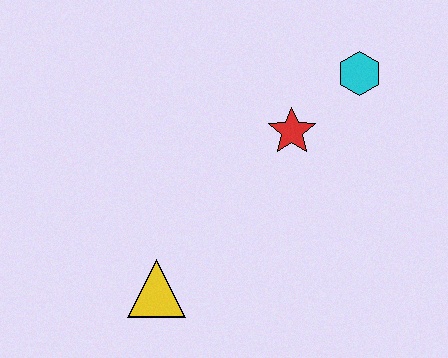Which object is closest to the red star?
The cyan hexagon is closest to the red star.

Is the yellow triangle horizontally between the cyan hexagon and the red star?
No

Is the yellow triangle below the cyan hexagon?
Yes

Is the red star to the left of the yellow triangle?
No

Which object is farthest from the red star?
The yellow triangle is farthest from the red star.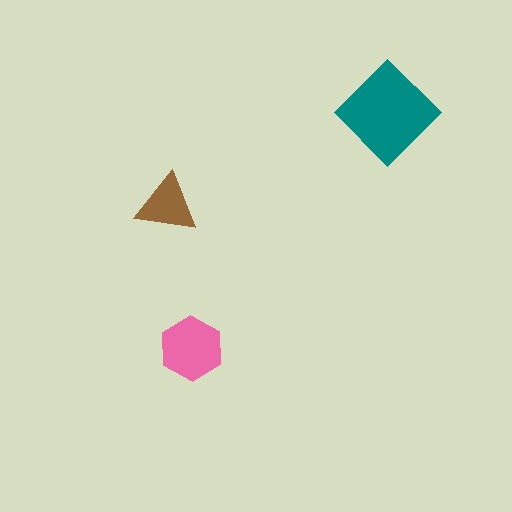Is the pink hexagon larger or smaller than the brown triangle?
Larger.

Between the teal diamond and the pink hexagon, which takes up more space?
The teal diamond.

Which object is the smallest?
The brown triangle.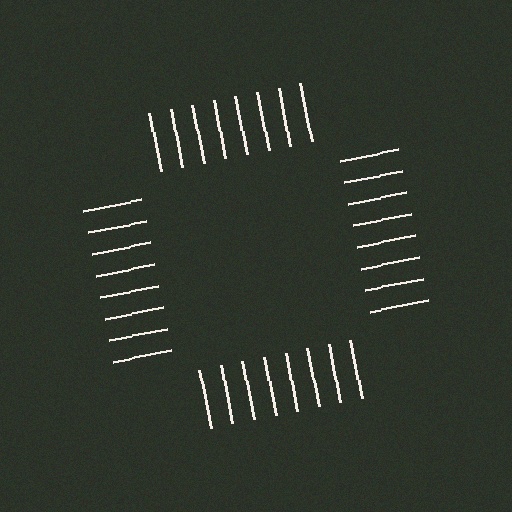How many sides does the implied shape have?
4 sides — the line-ends trace a square.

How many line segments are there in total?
32 — 8 along each of the 4 edges.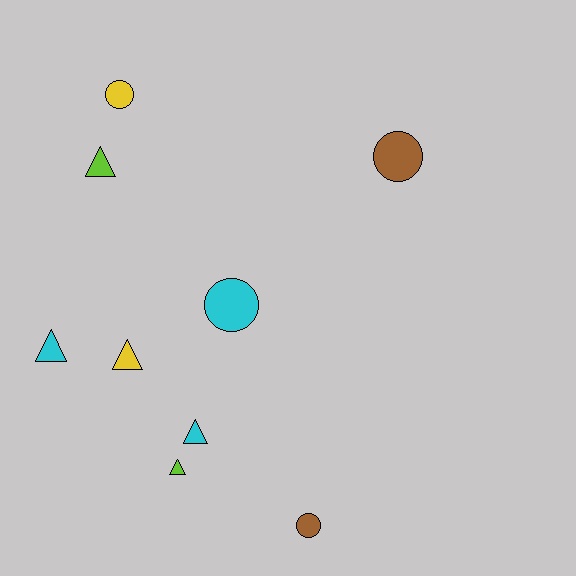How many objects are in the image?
There are 9 objects.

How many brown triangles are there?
There are no brown triangles.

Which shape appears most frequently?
Triangle, with 5 objects.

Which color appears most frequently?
Cyan, with 3 objects.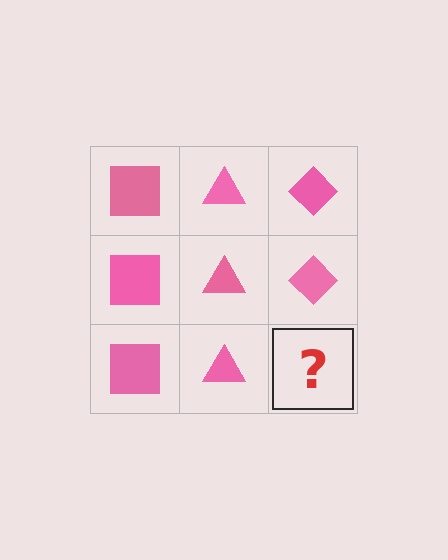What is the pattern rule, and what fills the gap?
The rule is that each column has a consistent shape. The gap should be filled with a pink diamond.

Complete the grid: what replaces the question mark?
The question mark should be replaced with a pink diamond.